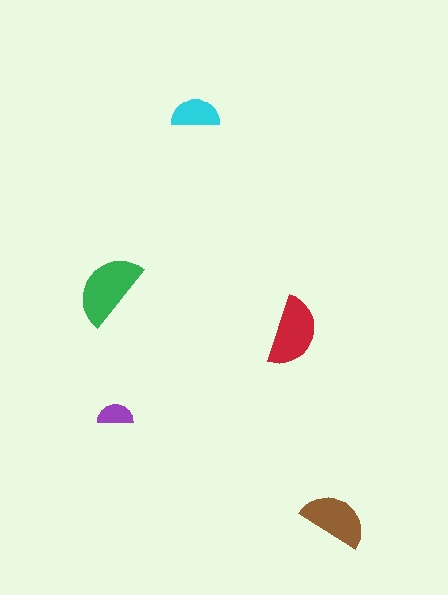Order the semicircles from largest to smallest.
the green one, the red one, the brown one, the cyan one, the purple one.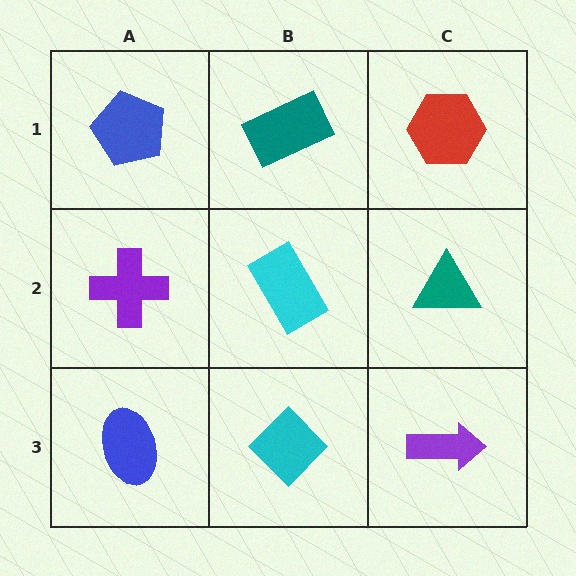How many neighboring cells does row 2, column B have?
4.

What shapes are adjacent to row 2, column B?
A teal rectangle (row 1, column B), a cyan diamond (row 3, column B), a purple cross (row 2, column A), a teal triangle (row 2, column C).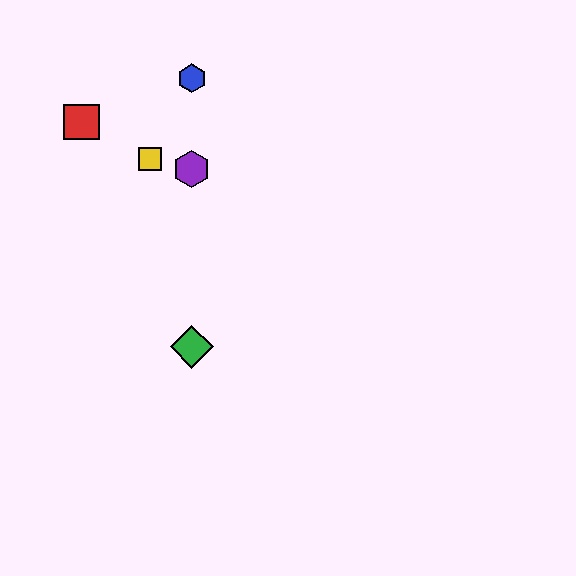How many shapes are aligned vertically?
3 shapes (the blue hexagon, the green diamond, the purple hexagon) are aligned vertically.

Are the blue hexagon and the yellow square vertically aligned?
No, the blue hexagon is at x≈192 and the yellow square is at x≈150.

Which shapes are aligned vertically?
The blue hexagon, the green diamond, the purple hexagon are aligned vertically.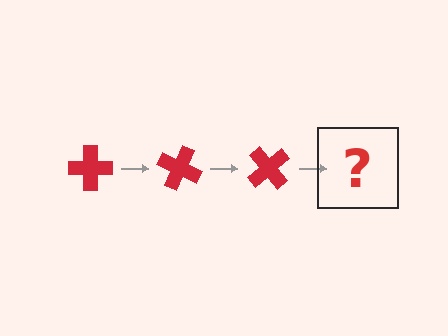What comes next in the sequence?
The next element should be a red cross rotated 75 degrees.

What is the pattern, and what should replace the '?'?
The pattern is that the cross rotates 25 degrees each step. The '?' should be a red cross rotated 75 degrees.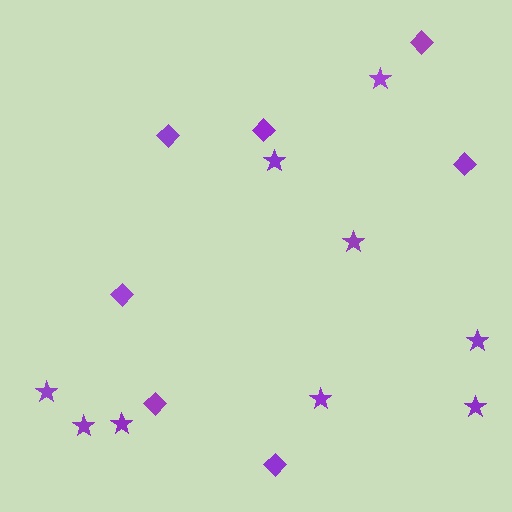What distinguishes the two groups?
There are 2 groups: one group of stars (9) and one group of diamonds (7).